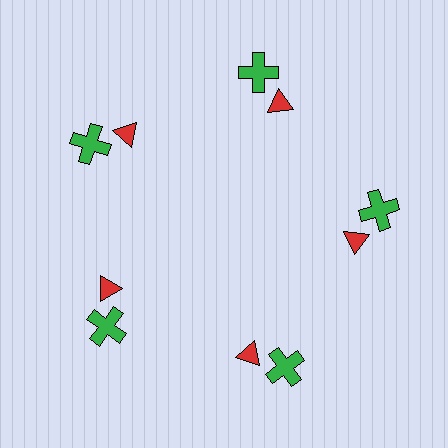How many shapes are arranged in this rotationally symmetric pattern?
There are 10 shapes, arranged in 5 groups of 2.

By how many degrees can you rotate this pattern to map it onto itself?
The pattern maps onto itself every 72 degrees of rotation.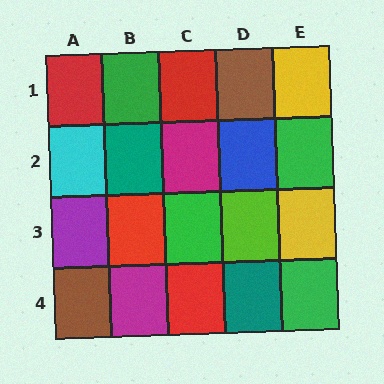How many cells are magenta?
2 cells are magenta.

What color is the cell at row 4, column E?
Green.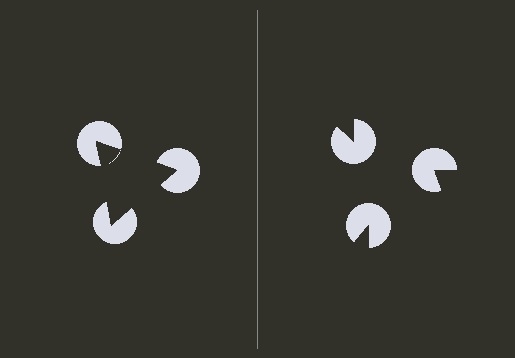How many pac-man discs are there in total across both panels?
6 — 3 on each side.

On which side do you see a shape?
An illusory triangle appears on the left side. On the right side the wedge cuts are rotated, so no coherent shape forms.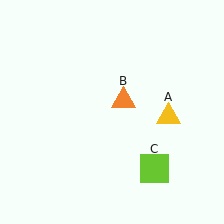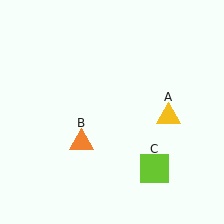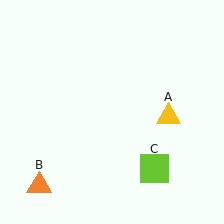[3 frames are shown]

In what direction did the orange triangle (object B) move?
The orange triangle (object B) moved down and to the left.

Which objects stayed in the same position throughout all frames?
Yellow triangle (object A) and lime square (object C) remained stationary.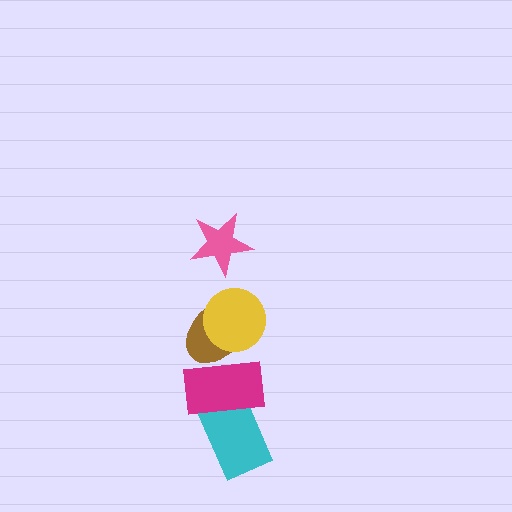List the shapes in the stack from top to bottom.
From top to bottom: the pink star, the yellow circle, the brown ellipse, the magenta rectangle, the cyan rectangle.